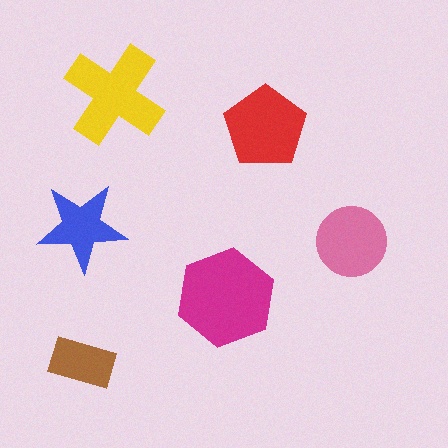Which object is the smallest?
The brown rectangle.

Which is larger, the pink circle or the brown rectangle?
The pink circle.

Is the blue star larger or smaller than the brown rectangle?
Larger.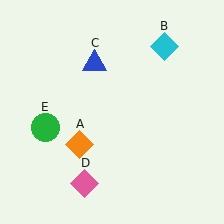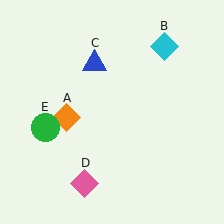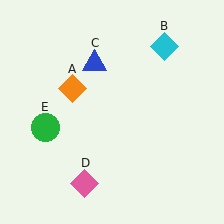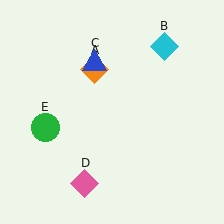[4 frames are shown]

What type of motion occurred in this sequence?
The orange diamond (object A) rotated clockwise around the center of the scene.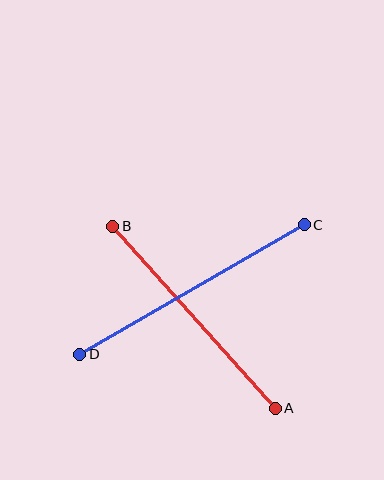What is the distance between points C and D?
The distance is approximately 259 pixels.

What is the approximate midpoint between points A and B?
The midpoint is at approximately (194, 317) pixels.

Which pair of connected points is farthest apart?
Points C and D are farthest apart.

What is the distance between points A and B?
The distance is approximately 244 pixels.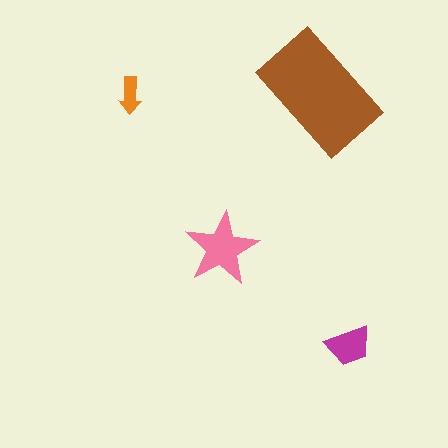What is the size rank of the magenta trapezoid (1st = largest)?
3rd.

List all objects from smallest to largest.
The orange arrow, the magenta trapezoid, the pink star, the brown rectangle.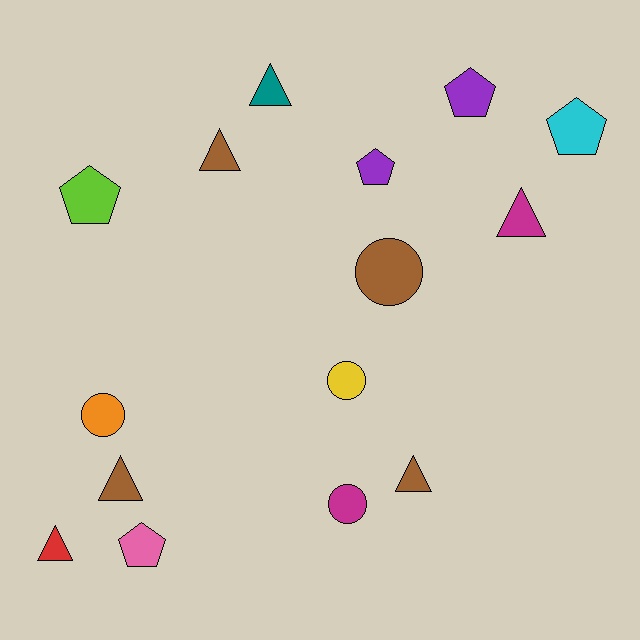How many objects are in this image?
There are 15 objects.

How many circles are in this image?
There are 4 circles.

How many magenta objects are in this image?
There are 2 magenta objects.